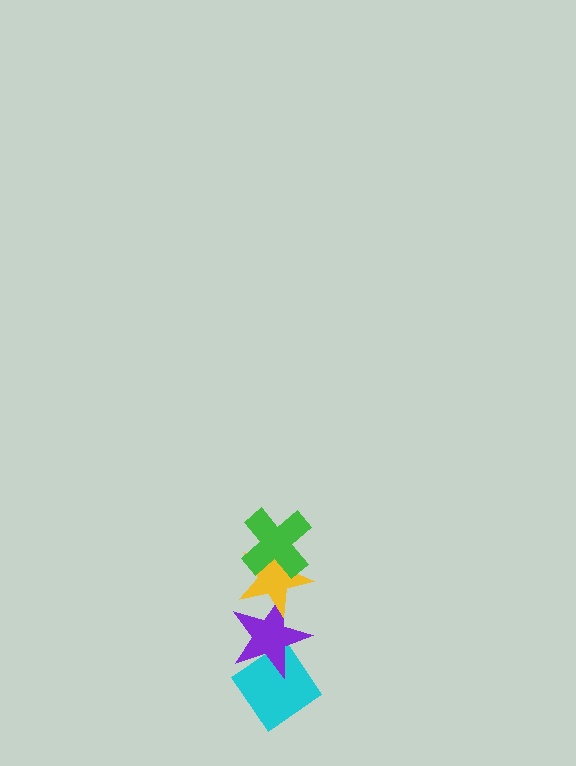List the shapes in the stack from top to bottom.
From top to bottom: the green cross, the yellow star, the purple star, the cyan diamond.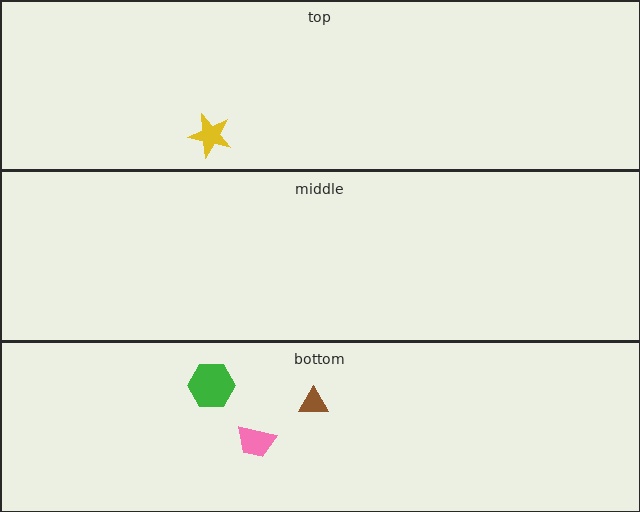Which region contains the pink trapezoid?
The bottom region.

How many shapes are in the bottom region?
3.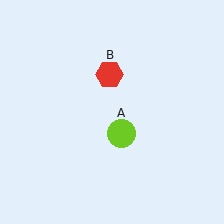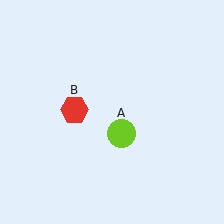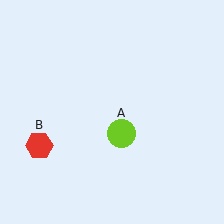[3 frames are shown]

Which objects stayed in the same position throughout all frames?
Lime circle (object A) remained stationary.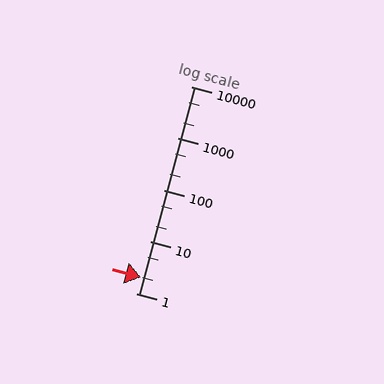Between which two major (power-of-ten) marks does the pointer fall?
The pointer is between 1 and 10.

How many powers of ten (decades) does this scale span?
The scale spans 4 decades, from 1 to 10000.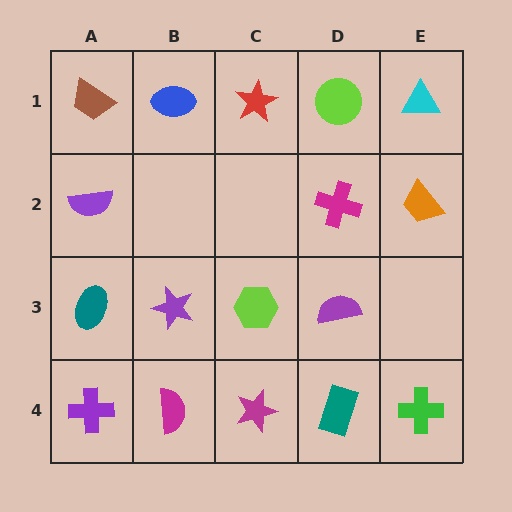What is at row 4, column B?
A magenta semicircle.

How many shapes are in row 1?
5 shapes.